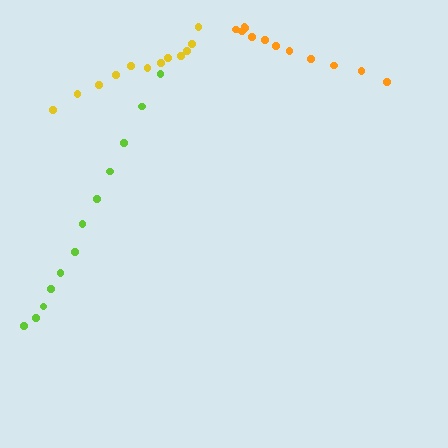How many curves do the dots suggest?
There are 3 distinct paths.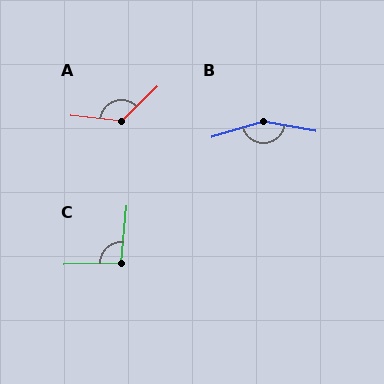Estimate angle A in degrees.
Approximately 129 degrees.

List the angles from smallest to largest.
C (97°), A (129°), B (153°).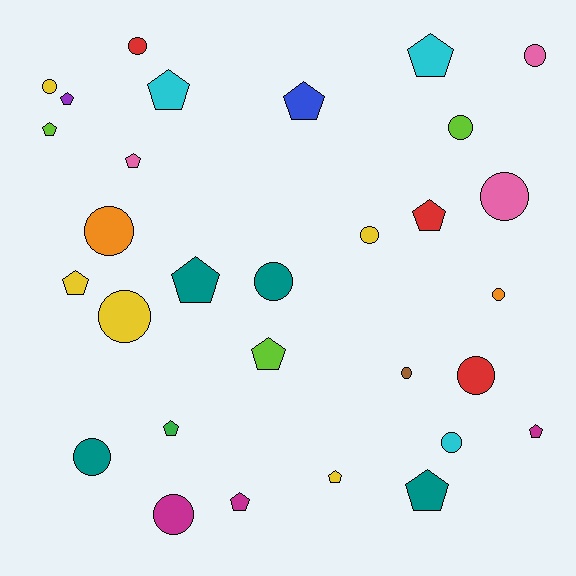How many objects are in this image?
There are 30 objects.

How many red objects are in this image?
There are 3 red objects.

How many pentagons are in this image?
There are 15 pentagons.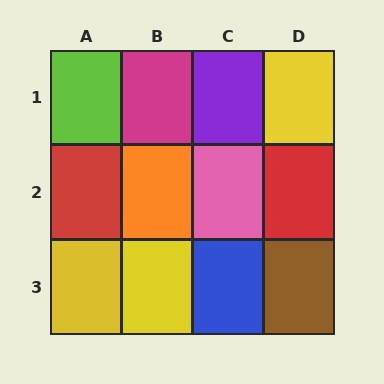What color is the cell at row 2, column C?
Pink.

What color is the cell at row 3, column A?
Yellow.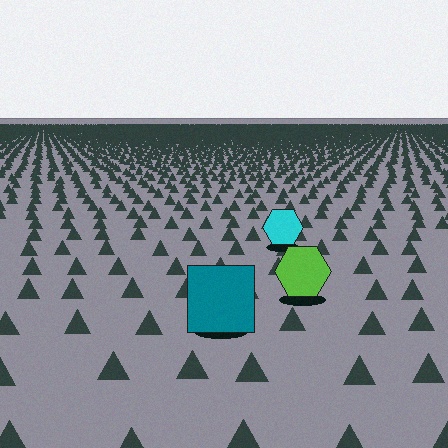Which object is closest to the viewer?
The teal square is closest. The texture marks near it are larger and more spread out.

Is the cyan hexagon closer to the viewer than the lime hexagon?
No. The lime hexagon is closer — you can tell from the texture gradient: the ground texture is coarser near it.